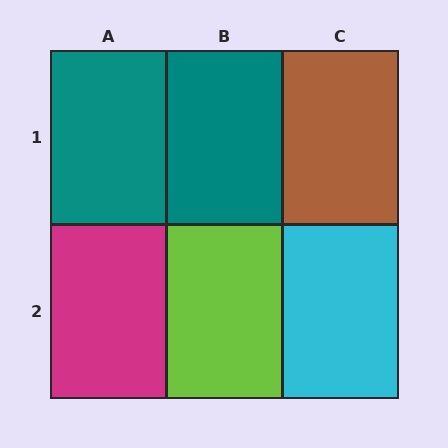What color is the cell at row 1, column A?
Teal.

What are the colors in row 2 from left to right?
Magenta, lime, cyan.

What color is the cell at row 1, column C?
Brown.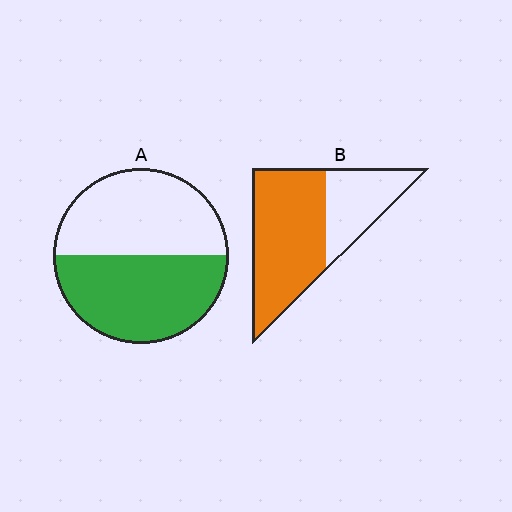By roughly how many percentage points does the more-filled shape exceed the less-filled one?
By roughly 15 percentage points (B over A).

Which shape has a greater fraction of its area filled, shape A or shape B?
Shape B.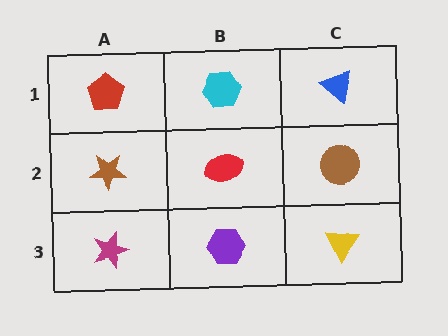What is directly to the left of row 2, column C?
A red ellipse.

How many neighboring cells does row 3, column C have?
2.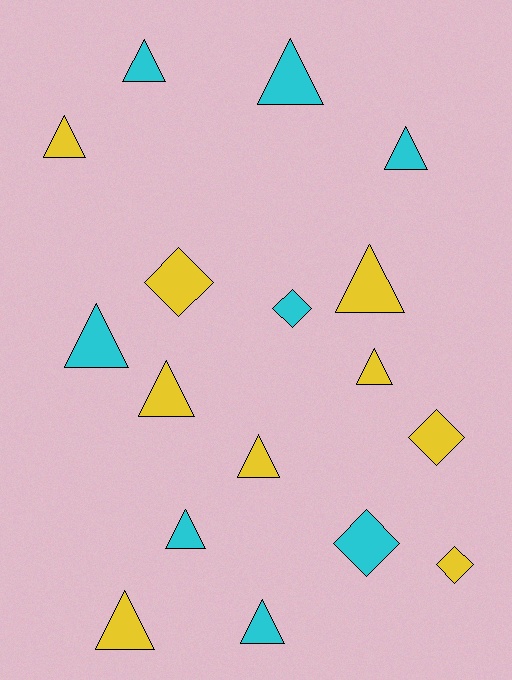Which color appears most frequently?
Yellow, with 9 objects.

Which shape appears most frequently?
Triangle, with 12 objects.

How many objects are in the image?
There are 17 objects.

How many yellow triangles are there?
There are 6 yellow triangles.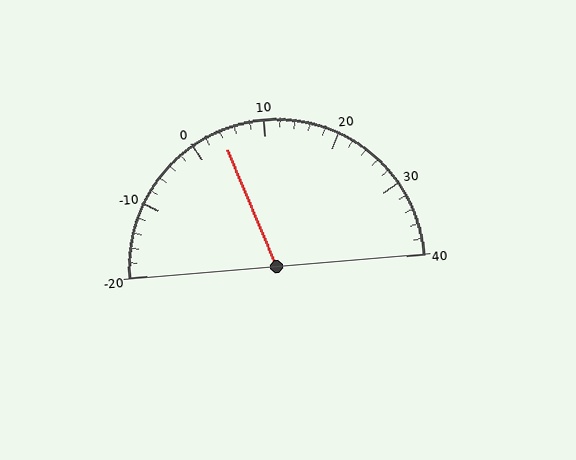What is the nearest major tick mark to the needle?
The nearest major tick mark is 0.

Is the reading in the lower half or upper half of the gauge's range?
The reading is in the lower half of the range (-20 to 40).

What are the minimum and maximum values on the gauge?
The gauge ranges from -20 to 40.